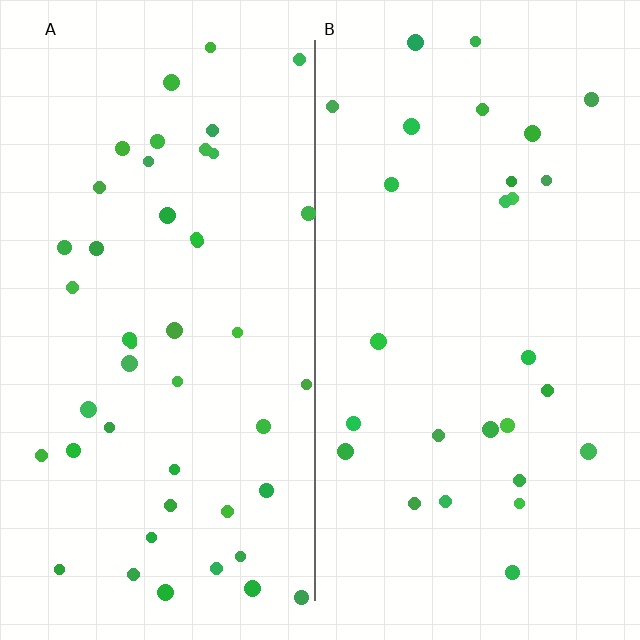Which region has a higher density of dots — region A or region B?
A (the left).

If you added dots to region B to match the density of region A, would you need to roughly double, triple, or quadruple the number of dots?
Approximately double.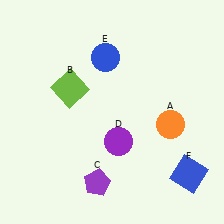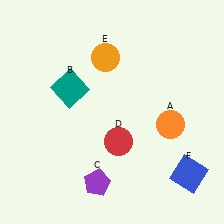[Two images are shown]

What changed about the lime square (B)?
In Image 1, B is lime. In Image 2, it changed to teal.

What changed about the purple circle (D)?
In Image 1, D is purple. In Image 2, it changed to red.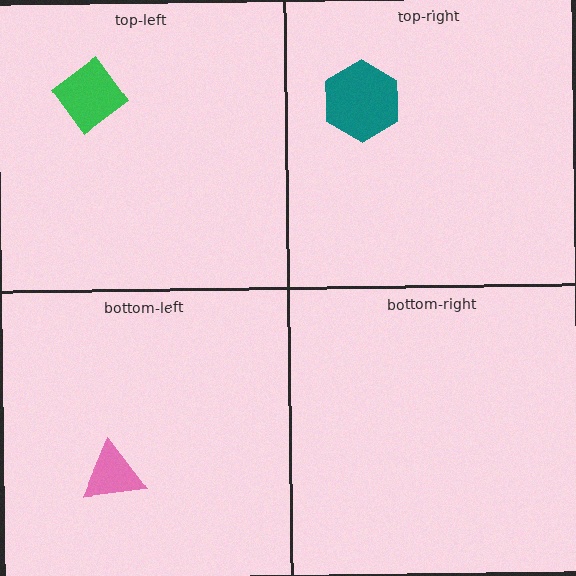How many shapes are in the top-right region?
1.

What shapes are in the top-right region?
The teal hexagon.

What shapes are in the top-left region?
The green diamond.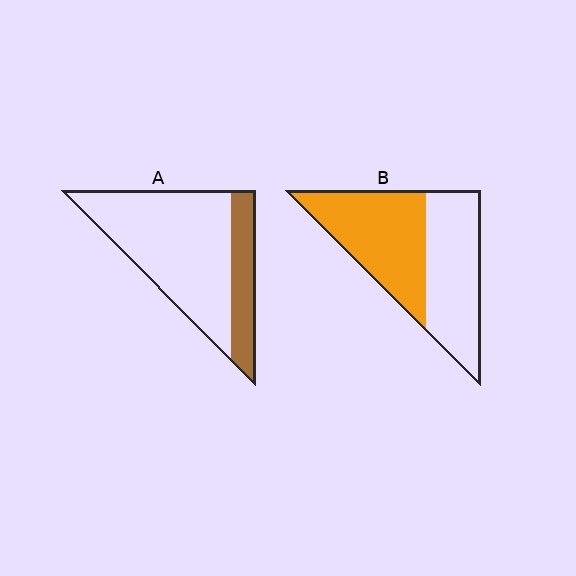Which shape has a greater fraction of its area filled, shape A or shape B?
Shape B.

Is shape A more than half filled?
No.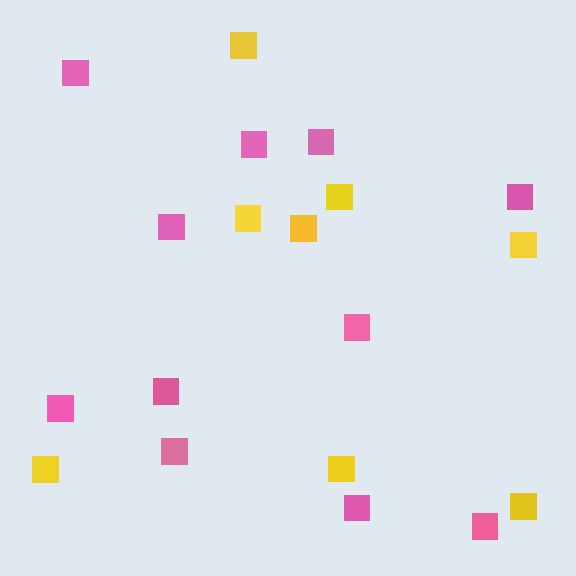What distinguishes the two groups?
There are 2 groups: one group of yellow squares (8) and one group of pink squares (11).